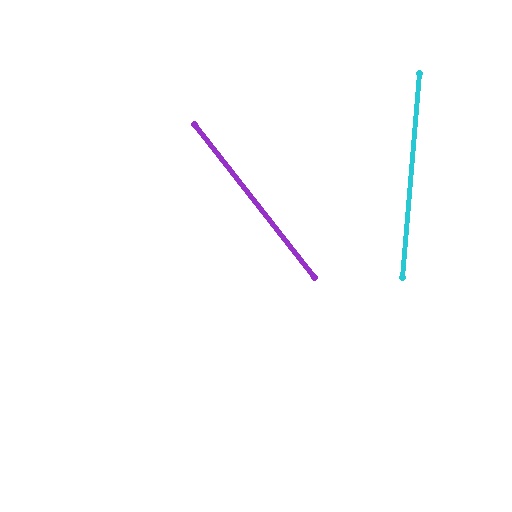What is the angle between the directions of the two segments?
Approximately 43 degrees.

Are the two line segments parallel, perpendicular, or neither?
Neither parallel nor perpendicular — they differ by about 43°.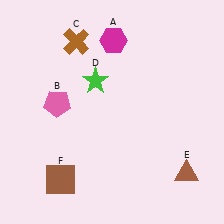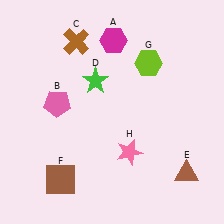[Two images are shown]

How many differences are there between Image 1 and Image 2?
There are 2 differences between the two images.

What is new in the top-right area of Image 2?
A lime hexagon (G) was added in the top-right area of Image 2.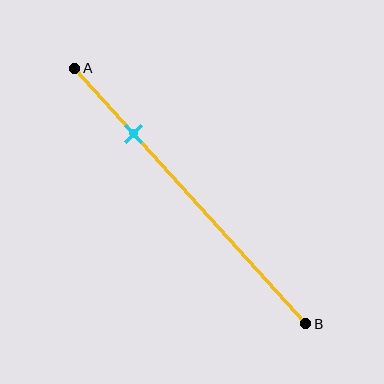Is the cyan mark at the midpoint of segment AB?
No, the mark is at about 25% from A, not at the 50% midpoint.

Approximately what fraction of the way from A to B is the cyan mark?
The cyan mark is approximately 25% of the way from A to B.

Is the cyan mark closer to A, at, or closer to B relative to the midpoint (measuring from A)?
The cyan mark is closer to point A than the midpoint of segment AB.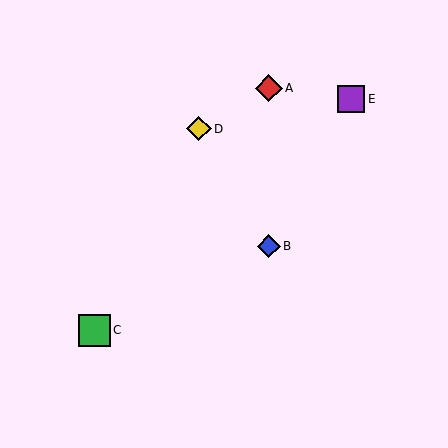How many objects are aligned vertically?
2 objects (A, B) are aligned vertically.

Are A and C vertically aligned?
No, A is at x≈269 and C is at x≈94.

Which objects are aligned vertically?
Objects A, B are aligned vertically.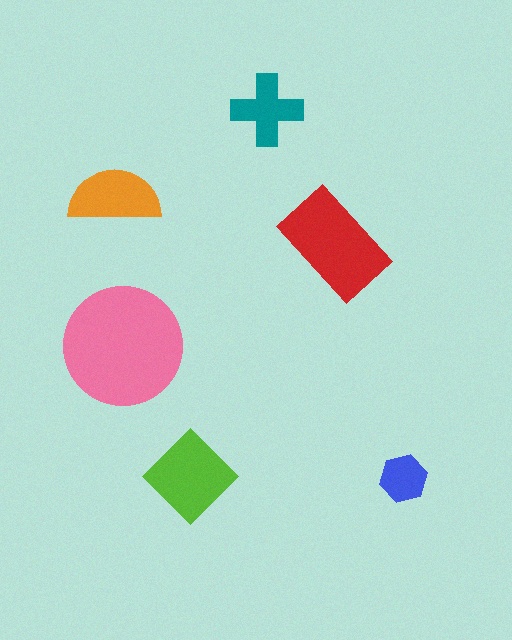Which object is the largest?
The pink circle.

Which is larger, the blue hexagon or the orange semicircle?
The orange semicircle.